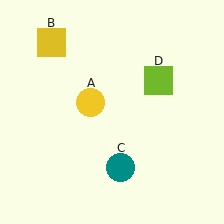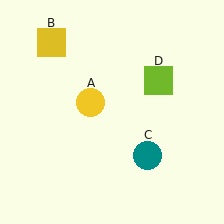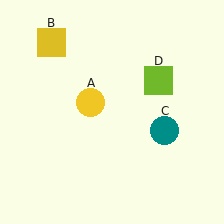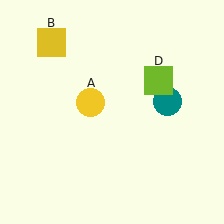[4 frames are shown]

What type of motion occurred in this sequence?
The teal circle (object C) rotated counterclockwise around the center of the scene.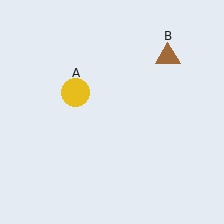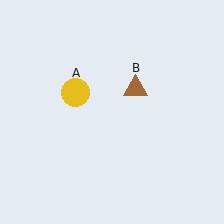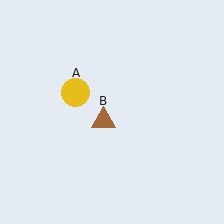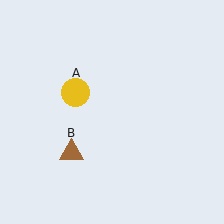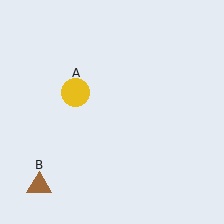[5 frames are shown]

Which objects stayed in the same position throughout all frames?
Yellow circle (object A) remained stationary.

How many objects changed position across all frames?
1 object changed position: brown triangle (object B).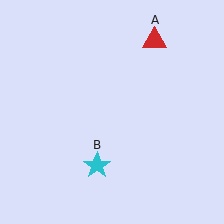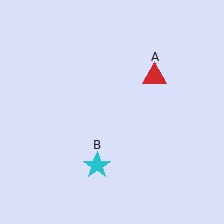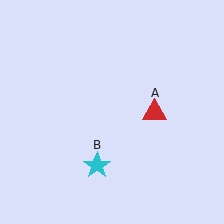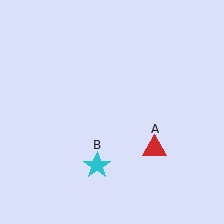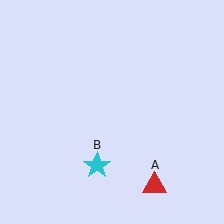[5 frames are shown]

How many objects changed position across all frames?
1 object changed position: red triangle (object A).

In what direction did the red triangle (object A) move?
The red triangle (object A) moved down.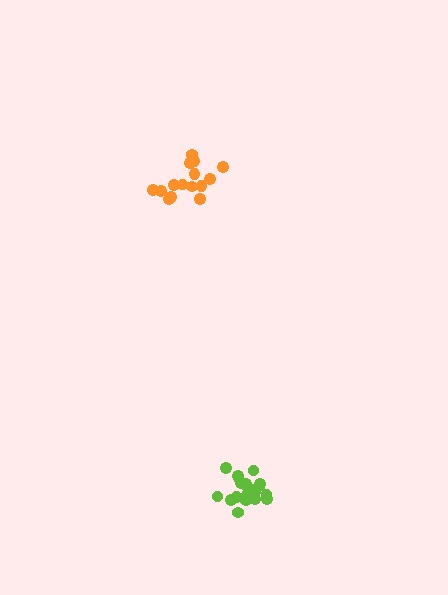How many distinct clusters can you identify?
There are 2 distinct clusters.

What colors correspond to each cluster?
The clusters are colored: lime, orange.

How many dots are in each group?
Group 1: 20 dots, Group 2: 15 dots (35 total).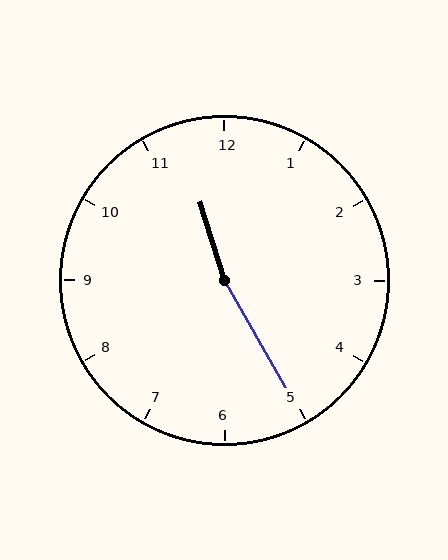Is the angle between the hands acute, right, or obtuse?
It is obtuse.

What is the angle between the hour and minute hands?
Approximately 168 degrees.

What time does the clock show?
11:25.